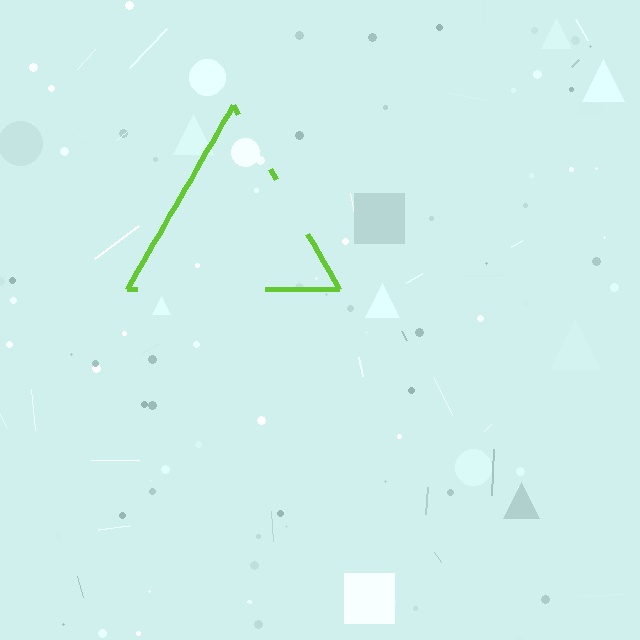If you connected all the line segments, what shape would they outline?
They would outline a triangle.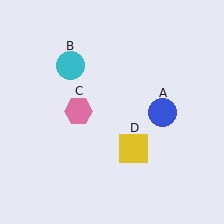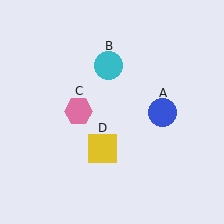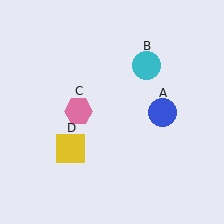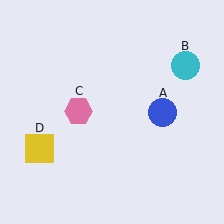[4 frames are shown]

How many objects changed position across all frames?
2 objects changed position: cyan circle (object B), yellow square (object D).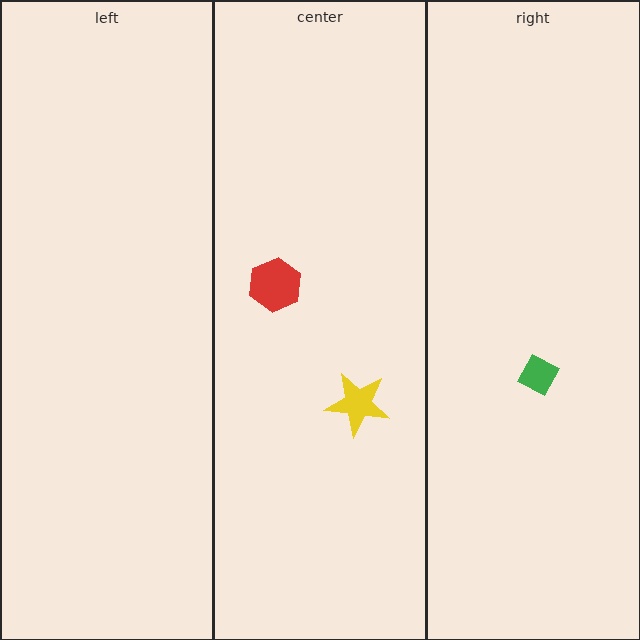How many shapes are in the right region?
1.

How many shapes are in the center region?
2.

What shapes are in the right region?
The green diamond.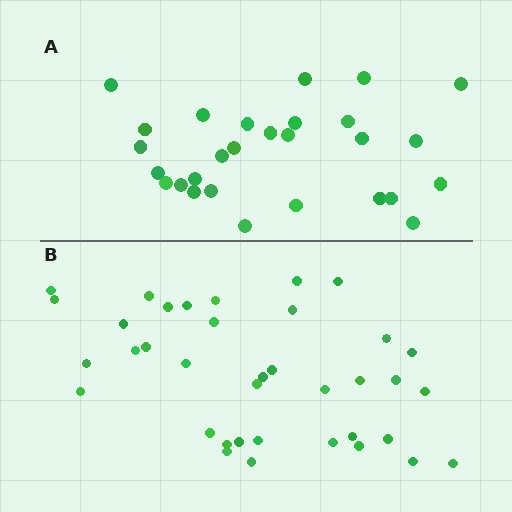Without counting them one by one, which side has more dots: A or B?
Region B (the bottom region) has more dots.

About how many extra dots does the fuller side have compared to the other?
Region B has roughly 8 or so more dots than region A.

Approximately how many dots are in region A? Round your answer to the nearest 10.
About 30 dots. (The exact count is 28, which rounds to 30.)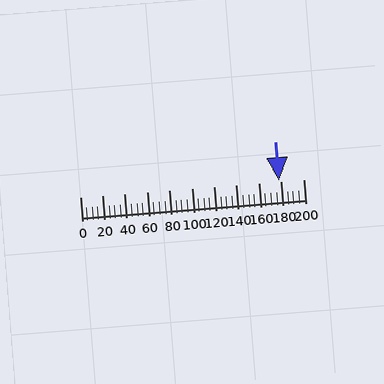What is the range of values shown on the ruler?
The ruler shows values from 0 to 200.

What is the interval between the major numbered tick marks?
The major tick marks are spaced 20 units apart.